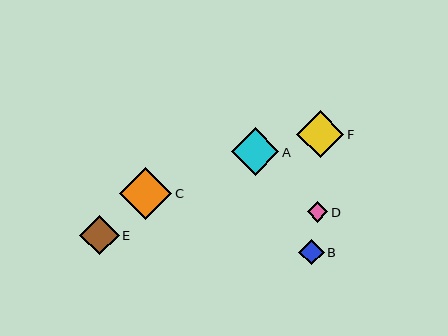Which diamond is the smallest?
Diamond D is the smallest with a size of approximately 20 pixels.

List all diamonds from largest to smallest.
From largest to smallest: C, A, F, E, B, D.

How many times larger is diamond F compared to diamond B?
Diamond F is approximately 1.8 times the size of diamond B.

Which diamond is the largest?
Diamond C is the largest with a size of approximately 52 pixels.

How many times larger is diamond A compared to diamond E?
Diamond A is approximately 1.2 times the size of diamond E.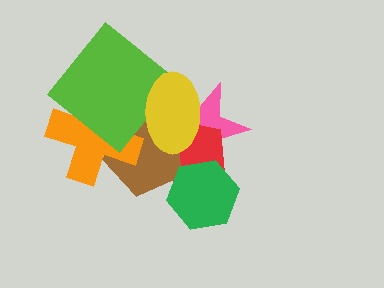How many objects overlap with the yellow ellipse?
4 objects overlap with the yellow ellipse.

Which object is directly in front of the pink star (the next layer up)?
The red pentagon is directly in front of the pink star.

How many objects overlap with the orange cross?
2 objects overlap with the orange cross.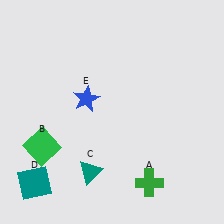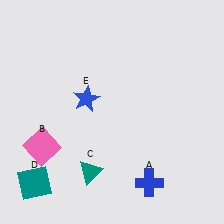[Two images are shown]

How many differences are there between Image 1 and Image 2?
There are 2 differences between the two images.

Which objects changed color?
A changed from green to blue. B changed from green to pink.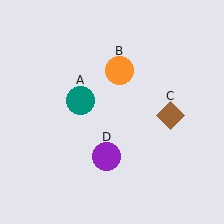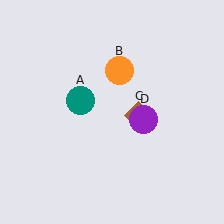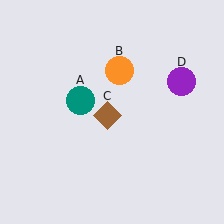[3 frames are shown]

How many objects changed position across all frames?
2 objects changed position: brown diamond (object C), purple circle (object D).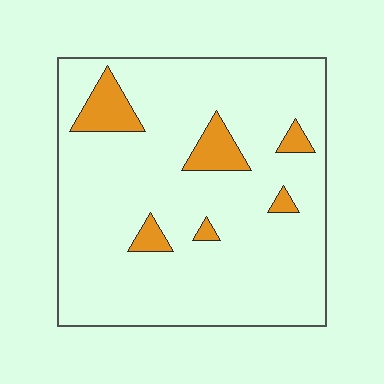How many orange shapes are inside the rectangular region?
6.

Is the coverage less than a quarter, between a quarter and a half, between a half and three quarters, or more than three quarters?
Less than a quarter.